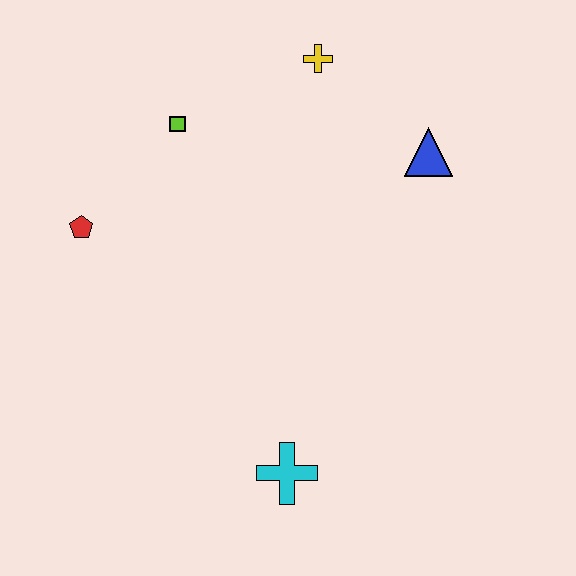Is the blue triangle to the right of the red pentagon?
Yes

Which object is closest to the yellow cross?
The blue triangle is closest to the yellow cross.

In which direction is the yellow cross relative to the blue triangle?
The yellow cross is to the left of the blue triangle.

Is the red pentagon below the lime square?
Yes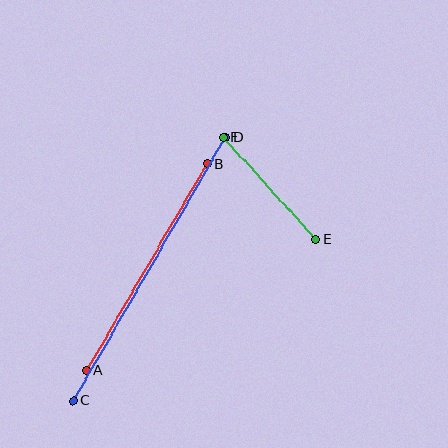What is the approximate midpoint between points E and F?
The midpoint is at approximately (270, 188) pixels.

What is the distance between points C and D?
The distance is approximately 305 pixels.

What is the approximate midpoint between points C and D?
The midpoint is at approximately (150, 269) pixels.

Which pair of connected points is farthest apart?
Points C and D are farthest apart.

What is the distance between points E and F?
The distance is approximately 138 pixels.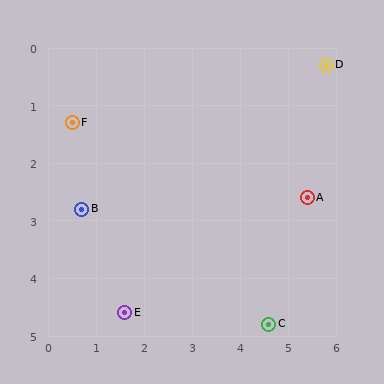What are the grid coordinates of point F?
Point F is at approximately (0.5, 1.3).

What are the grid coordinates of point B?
Point B is at approximately (0.7, 2.8).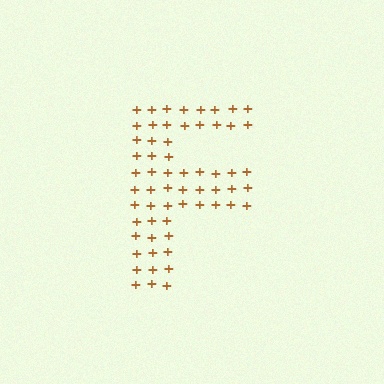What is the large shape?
The large shape is the letter F.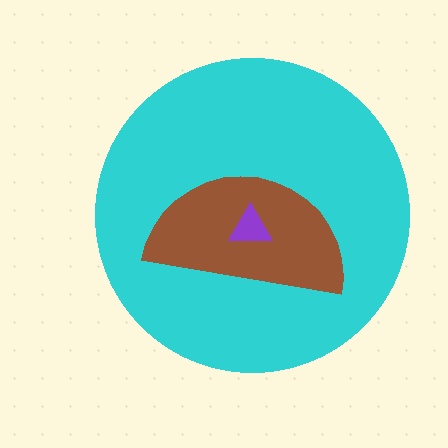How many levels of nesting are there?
3.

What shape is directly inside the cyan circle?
The brown semicircle.